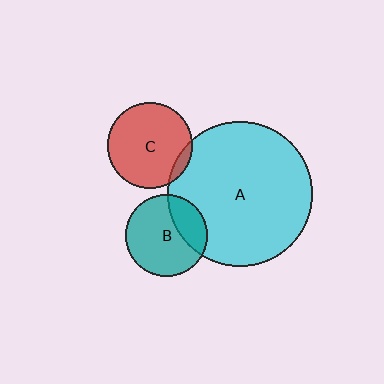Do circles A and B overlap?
Yes.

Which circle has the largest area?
Circle A (cyan).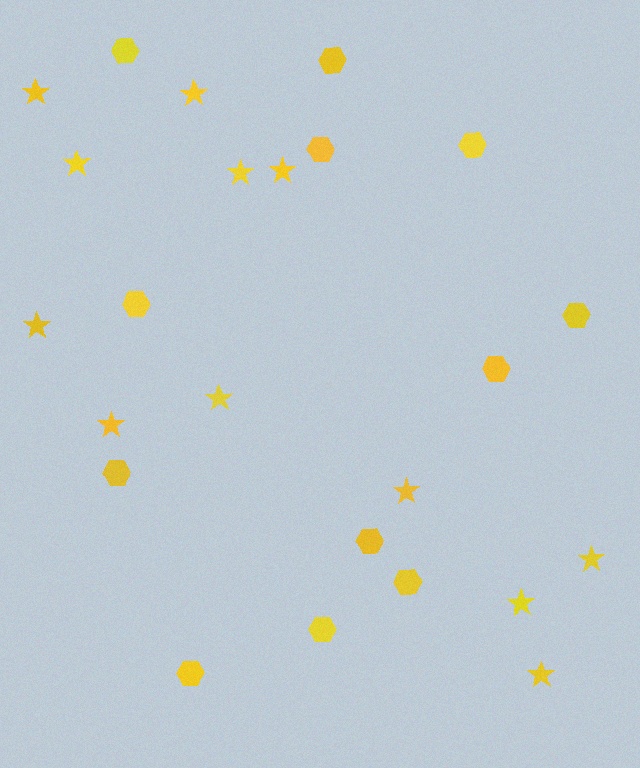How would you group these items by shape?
There are 2 groups: one group of hexagons (12) and one group of stars (12).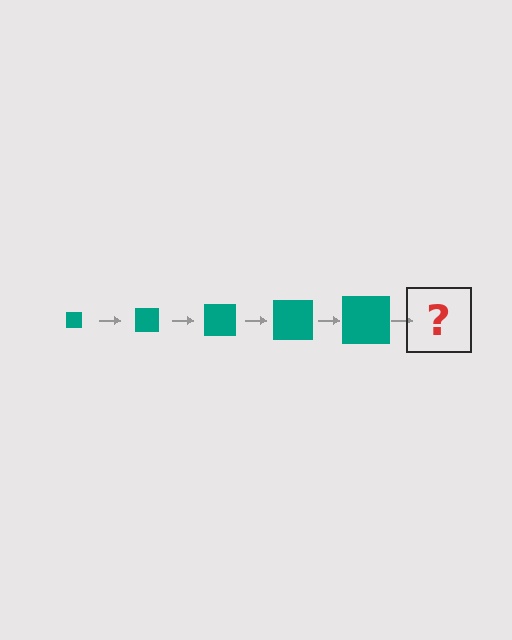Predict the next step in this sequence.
The next step is a teal square, larger than the previous one.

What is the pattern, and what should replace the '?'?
The pattern is that the square gets progressively larger each step. The '?' should be a teal square, larger than the previous one.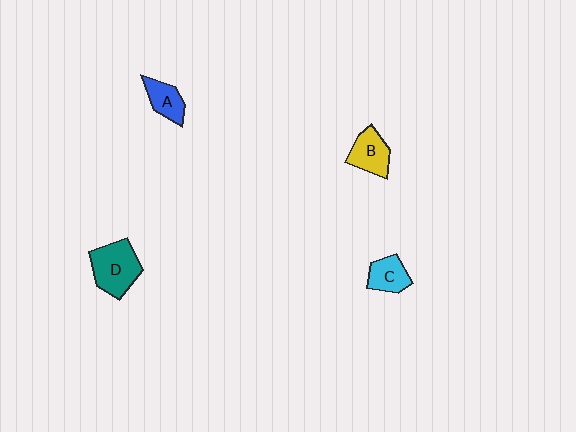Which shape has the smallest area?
Shape A (blue).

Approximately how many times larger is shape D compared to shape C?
Approximately 1.7 times.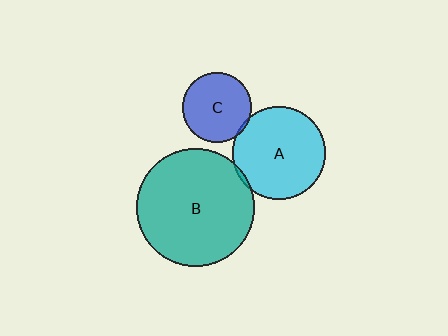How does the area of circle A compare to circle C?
Approximately 1.8 times.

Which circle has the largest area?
Circle B (teal).